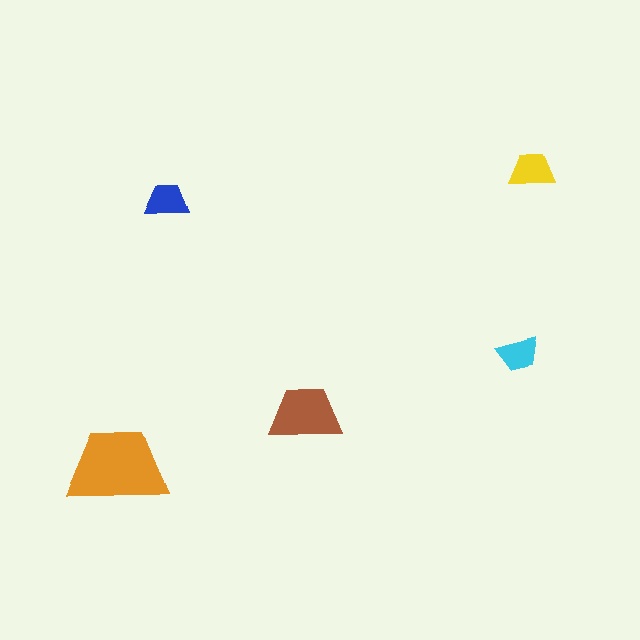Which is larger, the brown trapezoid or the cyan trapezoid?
The brown one.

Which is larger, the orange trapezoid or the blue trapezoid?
The orange one.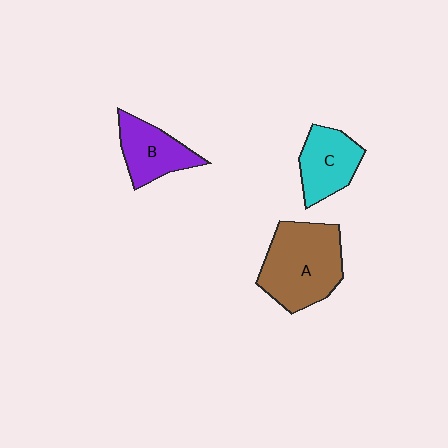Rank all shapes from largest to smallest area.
From largest to smallest: A (brown), C (cyan), B (purple).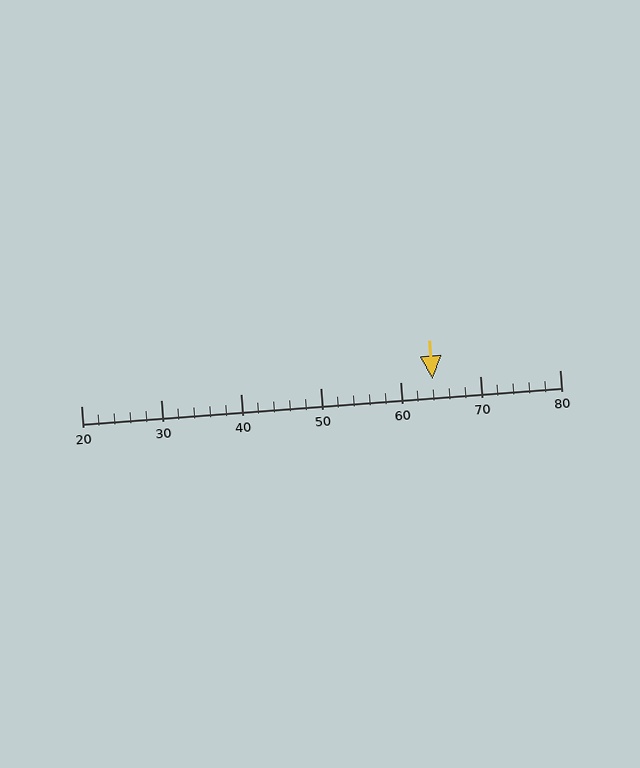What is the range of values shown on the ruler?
The ruler shows values from 20 to 80.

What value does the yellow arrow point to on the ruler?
The yellow arrow points to approximately 64.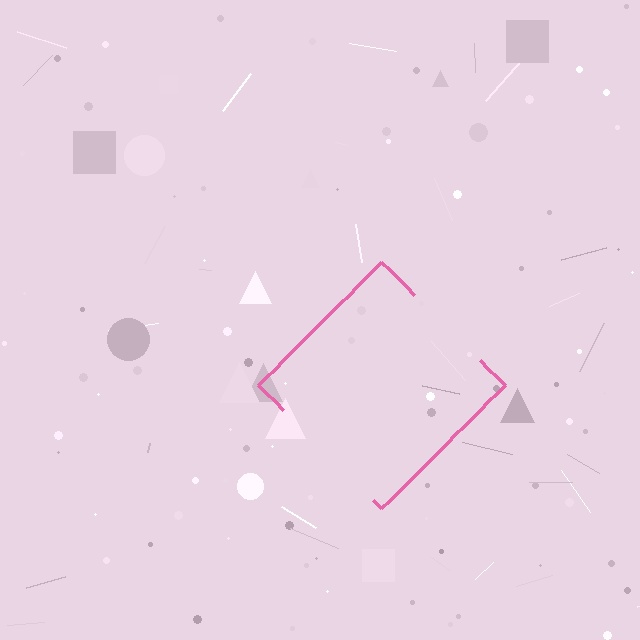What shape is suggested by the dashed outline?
The dashed outline suggests a diamond.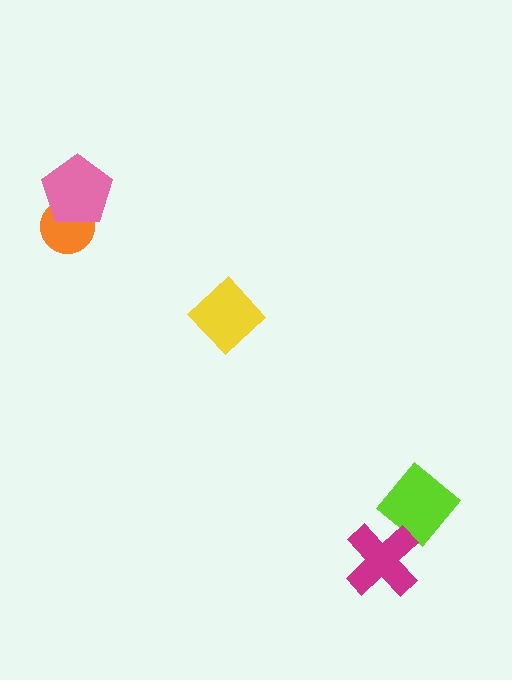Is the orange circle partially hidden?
Yes, it is partially covered by another shape.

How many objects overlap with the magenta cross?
1 object overlaps with the magenta cross.